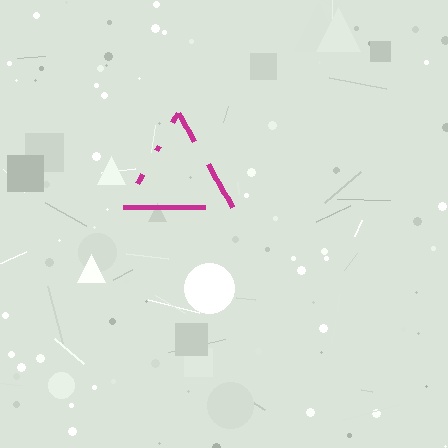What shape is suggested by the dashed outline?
The dashed outline suggests a triangle.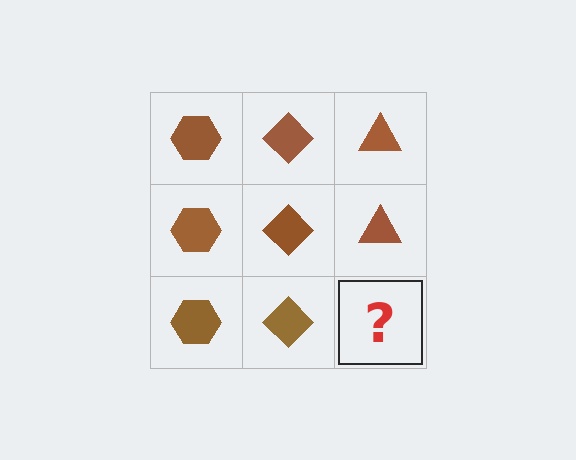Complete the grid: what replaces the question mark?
The question mark should be replaced with a brown triangle.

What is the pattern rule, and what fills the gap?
The rule is that each column has a consistent shape. The gap should be filled with a brown triangle.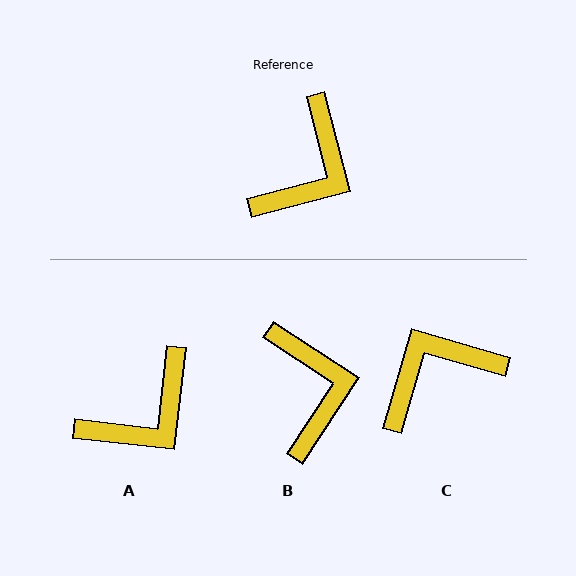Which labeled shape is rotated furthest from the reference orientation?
C, about 149 degrees away.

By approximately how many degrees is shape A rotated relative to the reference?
Approximately 21 degrees clockwise.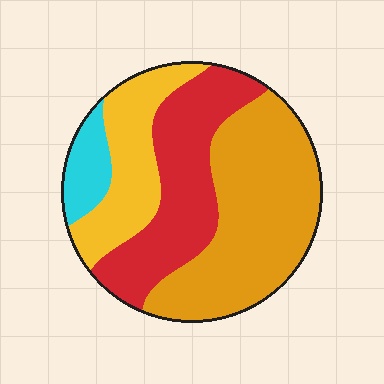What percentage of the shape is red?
Red takes up about one third (1/3) of the shape.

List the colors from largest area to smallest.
From largest to smallest: orange, red, yellow, cyan.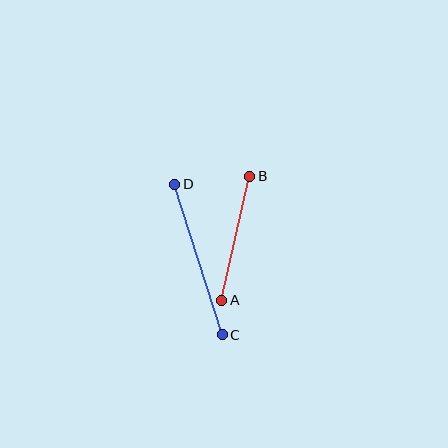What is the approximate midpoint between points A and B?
The midpoint is at approximately (236, 238) pixels.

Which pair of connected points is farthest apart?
Points C and D are farthest apart.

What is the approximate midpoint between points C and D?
The midpoint is at approximately (198, 260) pixels.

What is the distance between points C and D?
The distance is approximately 158 pixels.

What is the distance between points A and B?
The distance is approximately 127 pixels.